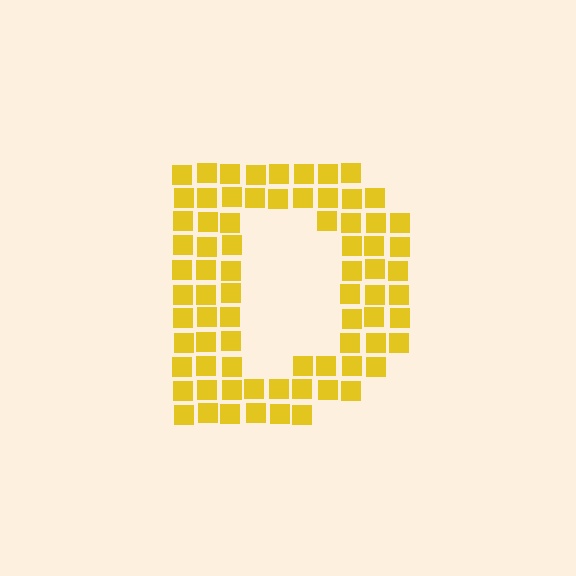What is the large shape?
The large shape is the letter D.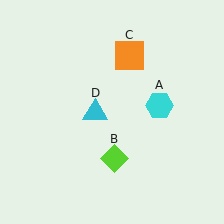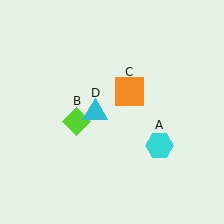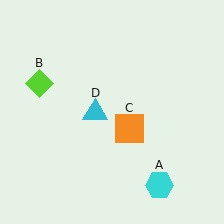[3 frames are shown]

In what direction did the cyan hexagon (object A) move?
The cyan hexagon (object A) moved down.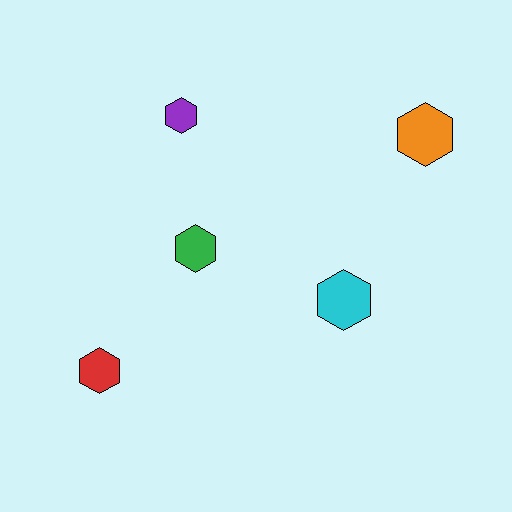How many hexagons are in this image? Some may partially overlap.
There are 5 hexagons.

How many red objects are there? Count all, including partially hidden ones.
There is 1 red object.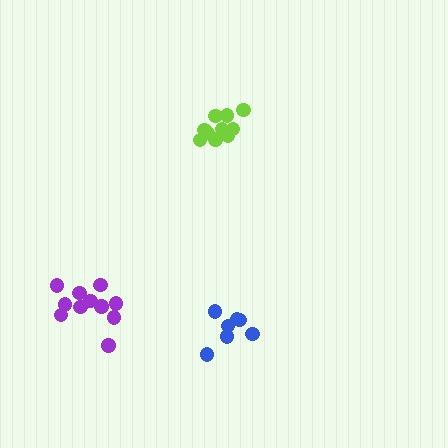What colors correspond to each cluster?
The clusters are colored: lime, blue, purple.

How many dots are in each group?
Group 1: 10 dots, Group 2: 7 dots, Group 3: 11 dots (28 total).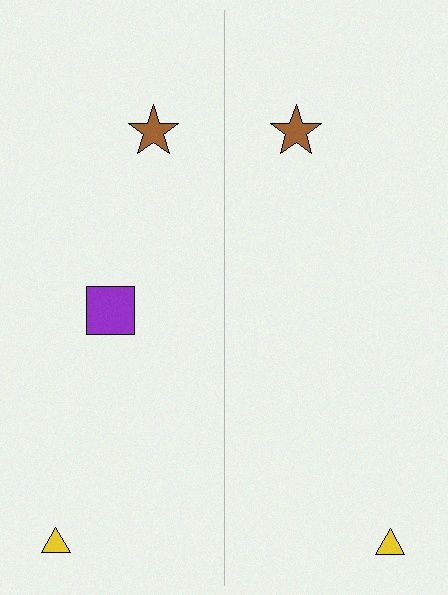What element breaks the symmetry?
A purple square is missing from the right side.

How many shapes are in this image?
There are 5 shapes in this image.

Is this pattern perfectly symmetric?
No, the pattern is not perfectly symmetric. A purple square is missing from the right side.